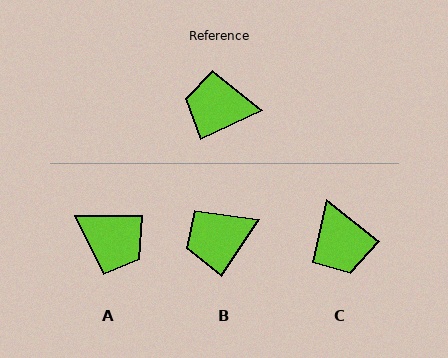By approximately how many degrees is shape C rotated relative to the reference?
Approximately 117 degrees counter-clockwise.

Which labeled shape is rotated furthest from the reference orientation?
A, about 155 degrees away.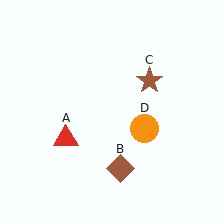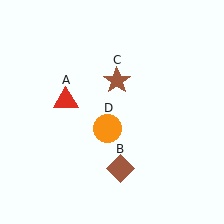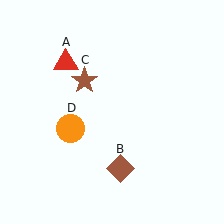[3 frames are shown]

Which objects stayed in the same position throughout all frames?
Brown diamond (object B) remained stationary.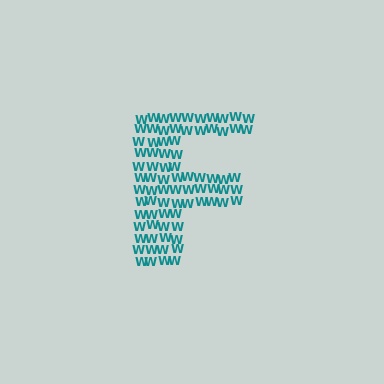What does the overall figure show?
The overall figure shows the letter F.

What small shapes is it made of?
It is made of small letter W's.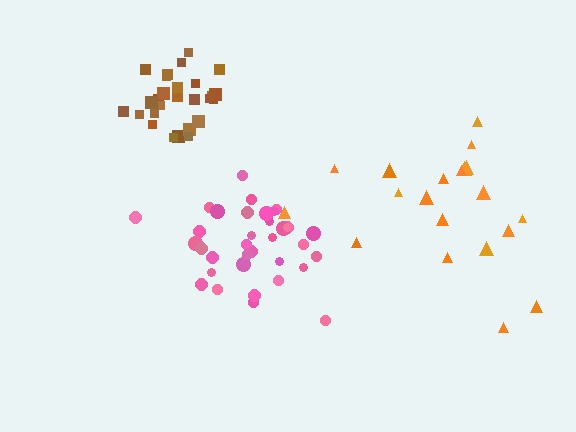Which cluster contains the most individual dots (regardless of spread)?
Pink (35).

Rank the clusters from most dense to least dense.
brown, pink, orange.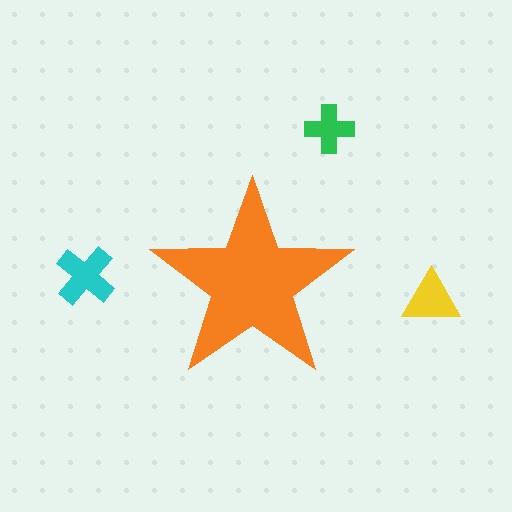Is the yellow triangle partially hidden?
No, the yellow triangle is fully visible.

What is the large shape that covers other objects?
An orange star.